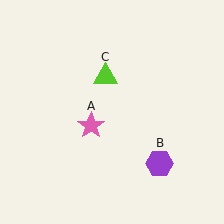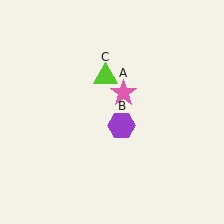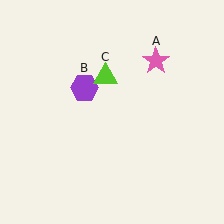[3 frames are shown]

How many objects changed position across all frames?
2 objects changed position: pink star (object A), purple hexagon (object B).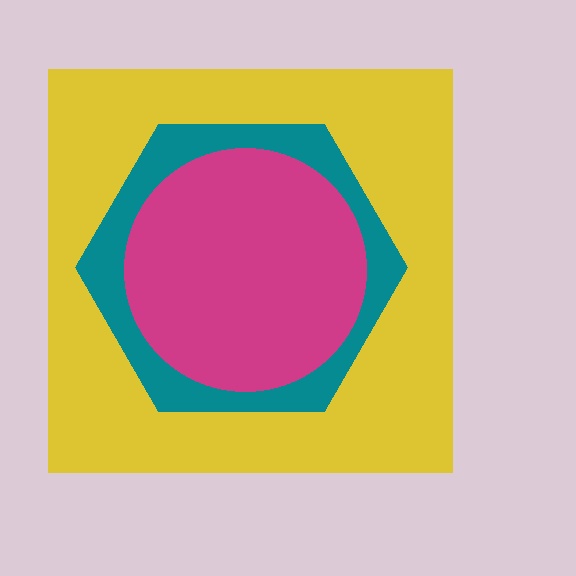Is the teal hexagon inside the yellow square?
Yes.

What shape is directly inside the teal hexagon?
The magenta circle.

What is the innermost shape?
The magenta circle.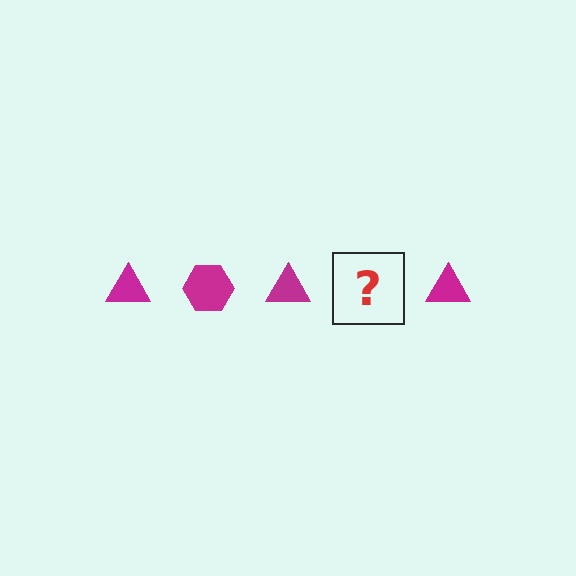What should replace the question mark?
The question mark should be replaced with a magenta hexagon.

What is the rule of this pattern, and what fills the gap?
The rule is that the pattern cycles through triangle, hexagon shapes in magenta. The gap should be filled with a magenta hexagon.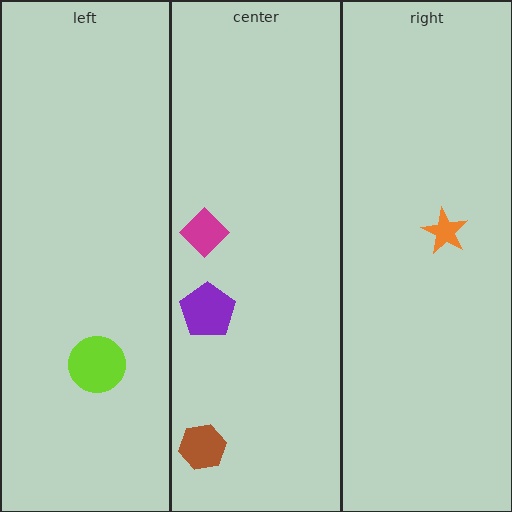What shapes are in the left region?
The lime circle.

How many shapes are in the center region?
3.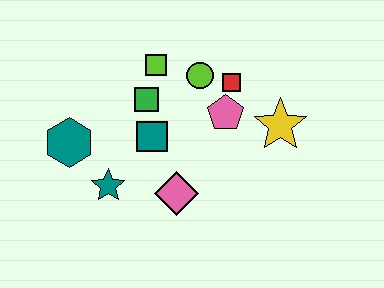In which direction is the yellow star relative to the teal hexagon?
The yellow star is to the right of the teal hexagon.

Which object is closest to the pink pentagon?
The red square is closest to the pink pentagon.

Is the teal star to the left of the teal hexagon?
No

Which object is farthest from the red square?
The teal hexagon is farthest from the red square.